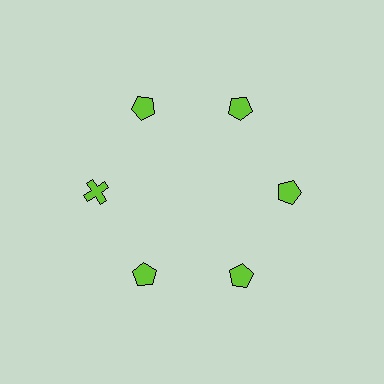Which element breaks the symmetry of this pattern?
The lime cross at roughly the 9 o'clock position breaks the symmetry. All other shapes are lime pentagons.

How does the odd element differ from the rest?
It has a different shape: cross instead of pentagon.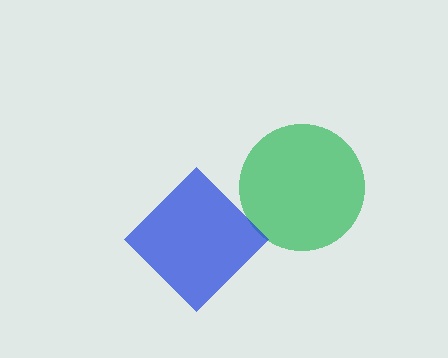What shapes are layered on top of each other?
The layered shapes are: a green circle, a blue diamond.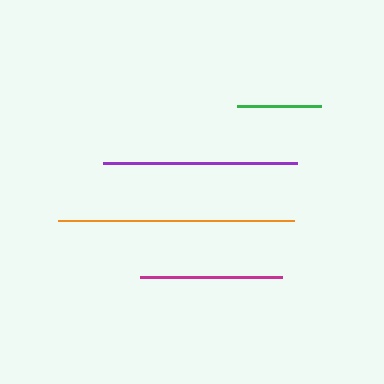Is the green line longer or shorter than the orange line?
The orange line is longer than the green line.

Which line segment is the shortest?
The green line is the shortest at approximately 85 pixels.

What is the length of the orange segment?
The orange segment is approximately 236 pixels long.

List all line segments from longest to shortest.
From longest to shortest: orange, purple, magenta, green.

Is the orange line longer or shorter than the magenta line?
The orange line is longer than the magenta line.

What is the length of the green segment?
The green segment is approximately 85 pixels long.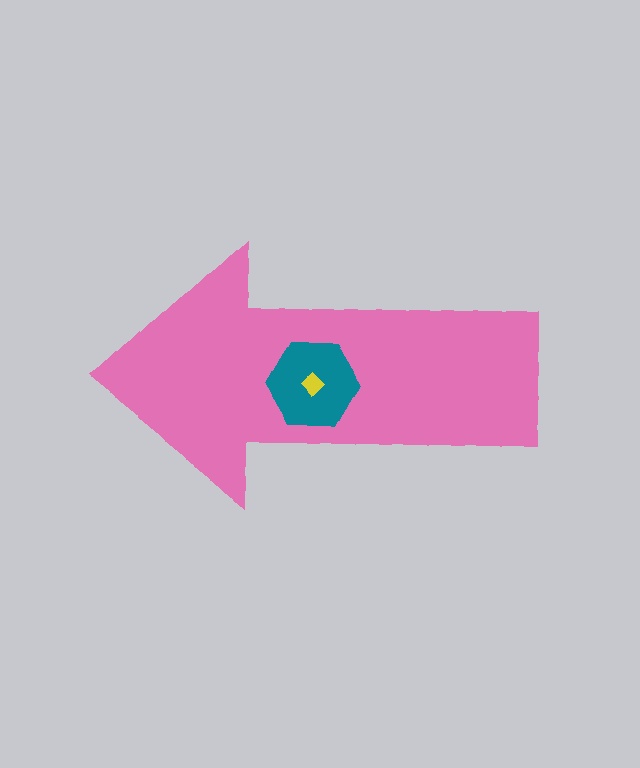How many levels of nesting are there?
3.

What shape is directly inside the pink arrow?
The teal hexagon.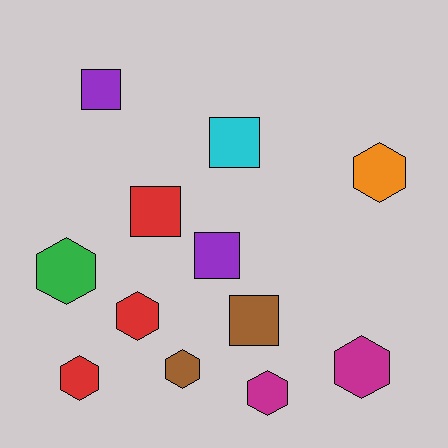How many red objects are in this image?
There are 3 red objects.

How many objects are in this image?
There are 12 objects.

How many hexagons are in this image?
There are 7 hexagons.